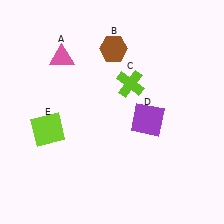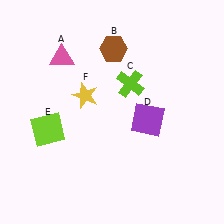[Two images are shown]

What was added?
A yellow star (F) was added in Image 2.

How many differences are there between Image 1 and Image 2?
There is 1 difference between the two images.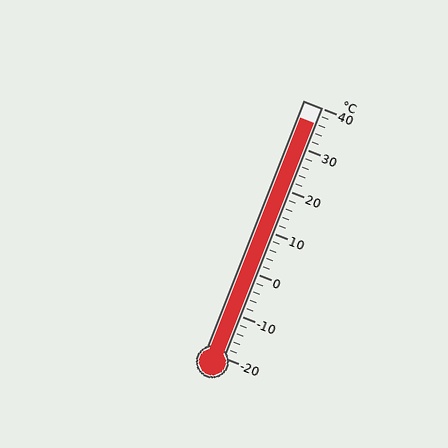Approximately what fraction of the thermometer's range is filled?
The thermometer is filled to approximately 95% of its range.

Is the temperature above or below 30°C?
The temperature is above 30°C.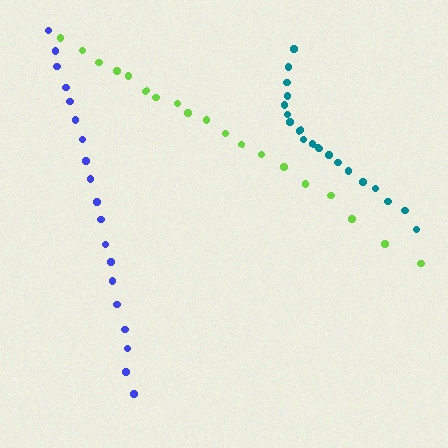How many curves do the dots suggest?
There are 3 distinct paths.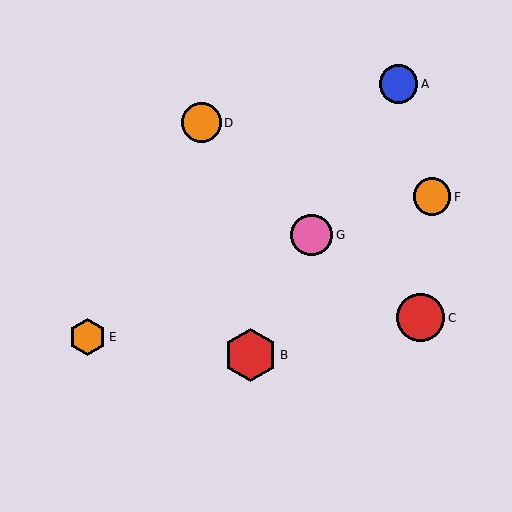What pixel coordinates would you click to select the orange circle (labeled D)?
Click at (201, 123) to select the orange circle D.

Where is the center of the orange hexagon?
The center of the orange hexagon is at (87, 337).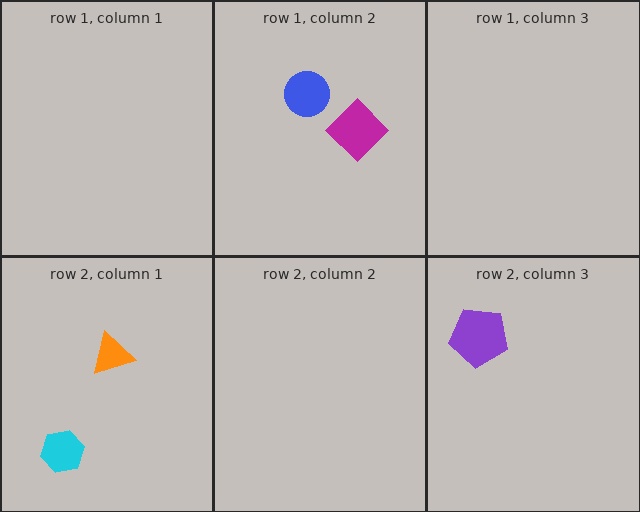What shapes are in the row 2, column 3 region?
The purple pentagon.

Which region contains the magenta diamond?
The row 1, column 2 region.